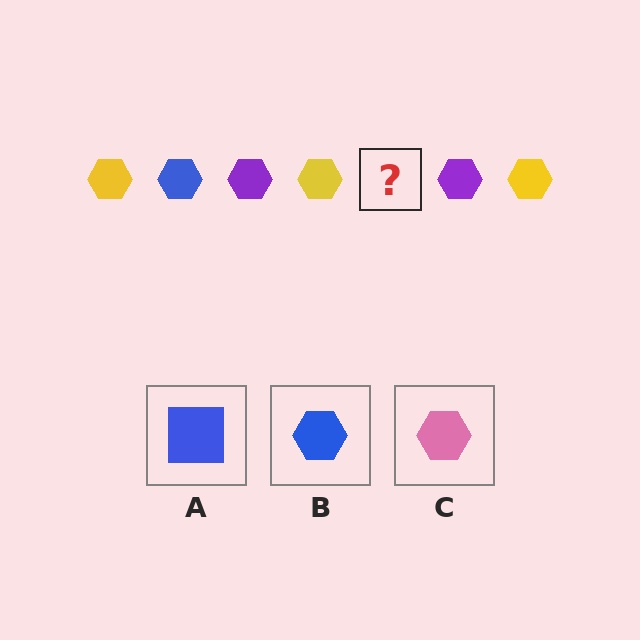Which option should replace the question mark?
Option B.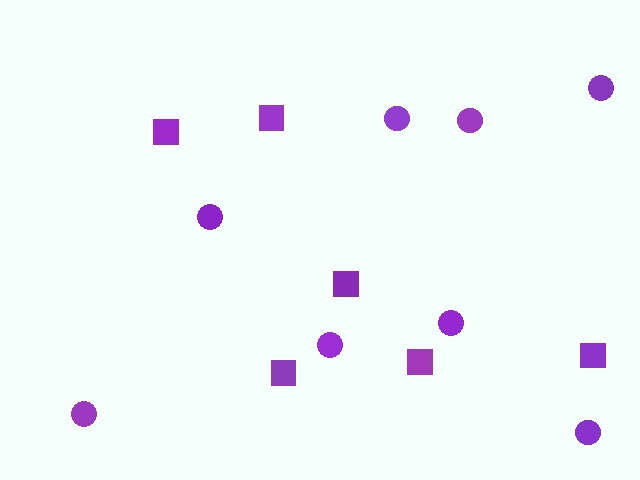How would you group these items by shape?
There are 2 groups: one group of squares (6) and one group of circles (8).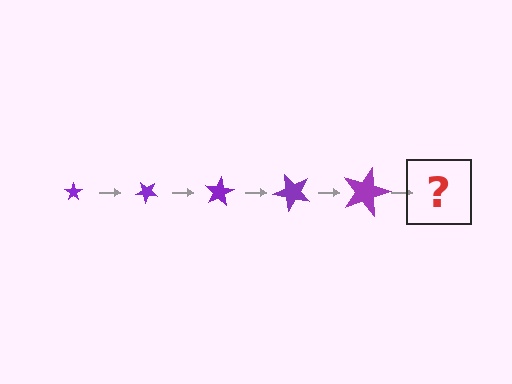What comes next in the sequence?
The next element should be a star, larger than the previous one and rotated 200 degrees from the start.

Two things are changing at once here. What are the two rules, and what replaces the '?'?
The two rules are that the star grows larger each step and it rotates 40 degrees each step. The '?' should be a star, larger than the previous one and rotated 200 degrees from the start.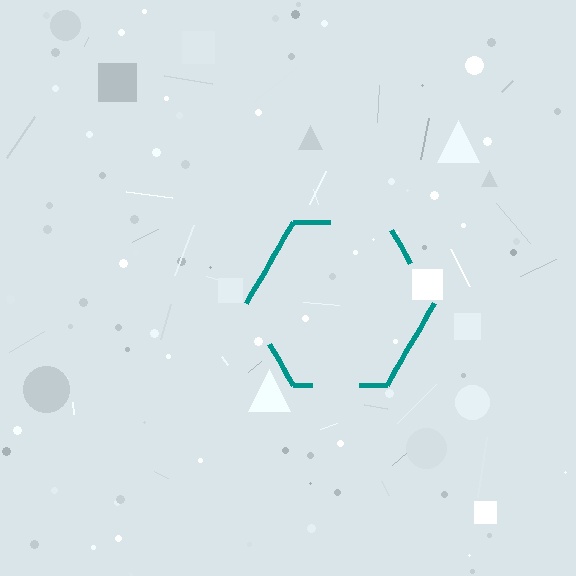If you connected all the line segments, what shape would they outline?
They would outline a hexagon.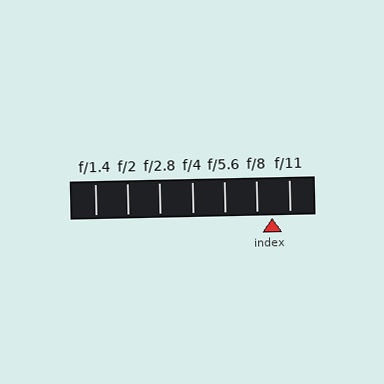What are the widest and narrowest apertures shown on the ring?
The widest aperture shown is f/1.4 and the narrowest is f/11.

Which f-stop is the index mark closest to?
The index mark is closest to f/8.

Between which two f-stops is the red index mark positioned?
The index mark is between f/8 and f/11.